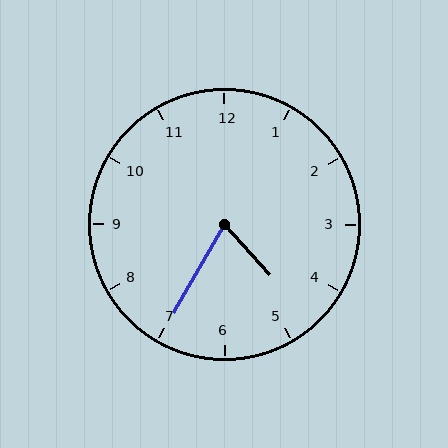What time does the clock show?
4:35.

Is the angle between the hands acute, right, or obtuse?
It is acute.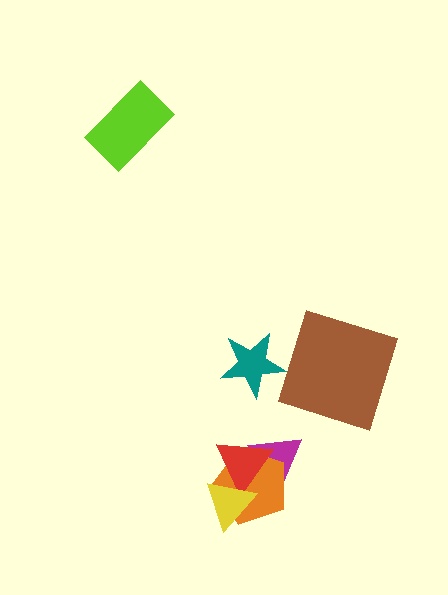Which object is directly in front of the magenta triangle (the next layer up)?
The orange pentagon is directly in front of the magenta triangle.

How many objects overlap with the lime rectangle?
0 objects overlap with the lime rectangle.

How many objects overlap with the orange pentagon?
3 objects overlap with the orange pentagon.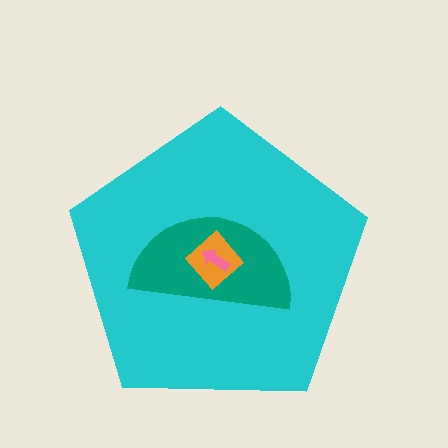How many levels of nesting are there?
4.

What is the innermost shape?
The pink arrow.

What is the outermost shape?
The cyan pentagon.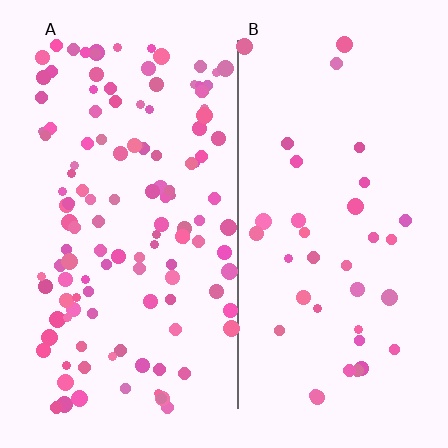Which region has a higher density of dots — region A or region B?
A (the left).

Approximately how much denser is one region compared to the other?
Approximately 3.3× — region A over region B.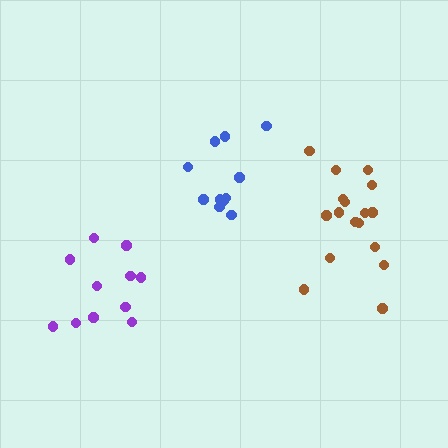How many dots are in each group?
Group 1: 11 dots, Group 2: 11 dots, Group 3: 17 dots (39 total).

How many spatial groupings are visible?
There are 3 spatial groupings.